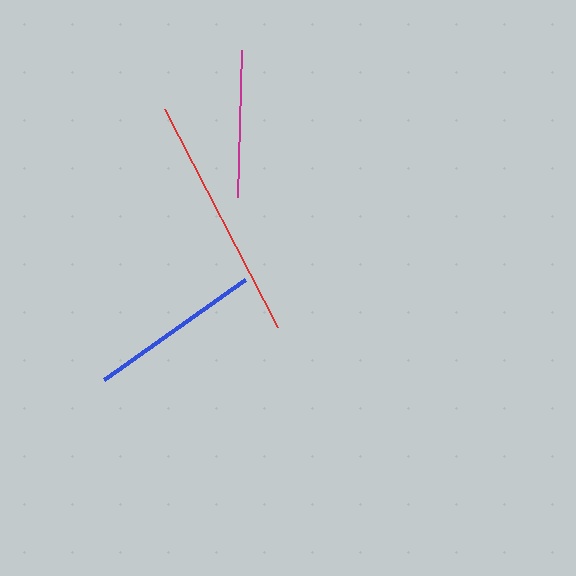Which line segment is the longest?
The red line is the longest at approximately 246 pixels.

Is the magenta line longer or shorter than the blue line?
The blue line is longer than the magenta line.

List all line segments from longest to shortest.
From longest to shortest: red, blue, magenta.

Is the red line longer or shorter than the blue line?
The red line is longer than the blue line.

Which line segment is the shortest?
The magenta line is the shortest at approximately 147 pixels.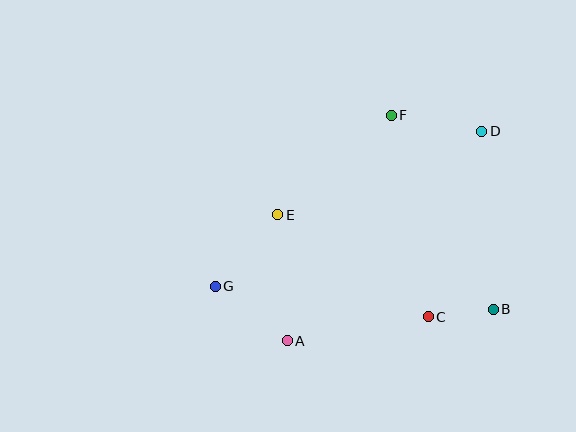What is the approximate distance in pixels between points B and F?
The distance between B and F is approximately 219 pixels.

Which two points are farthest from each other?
Points D and G are farthest from each other.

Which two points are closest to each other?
Points B and C are closest to each other.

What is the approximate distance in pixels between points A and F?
The distance between A and F is approximately 249 pixels.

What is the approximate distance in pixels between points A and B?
The distance between A and B is approximately 209 pixels.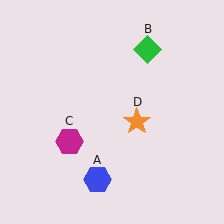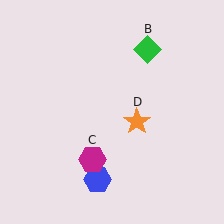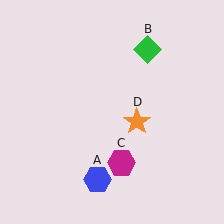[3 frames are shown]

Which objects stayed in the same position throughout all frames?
Blue hexagon (object A) and green diamond (object B) and orange star (object D) remained stationary.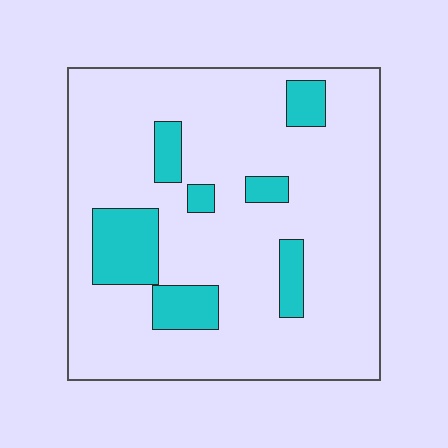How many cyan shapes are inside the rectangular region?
7.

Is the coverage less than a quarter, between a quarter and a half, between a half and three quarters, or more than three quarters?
Less than a quarter.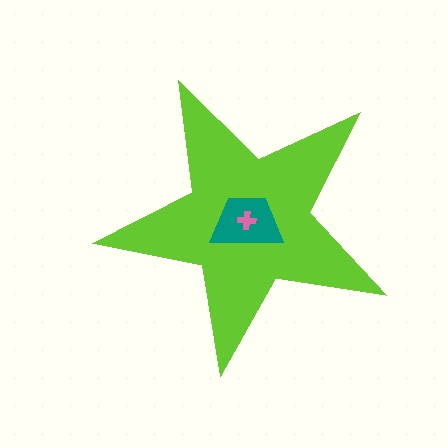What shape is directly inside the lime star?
The teal trapezoid.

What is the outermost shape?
The lime star.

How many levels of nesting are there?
3.